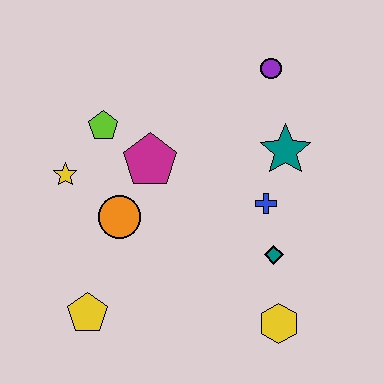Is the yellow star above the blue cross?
Yes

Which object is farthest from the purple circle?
The yellow pentagon is farthest from the purple circle.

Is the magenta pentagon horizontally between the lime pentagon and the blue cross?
Yes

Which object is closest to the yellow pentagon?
The orange circle is closest to the yellow pentagon.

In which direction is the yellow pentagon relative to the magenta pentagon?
The yellow pentagon is below the magenta pentagon.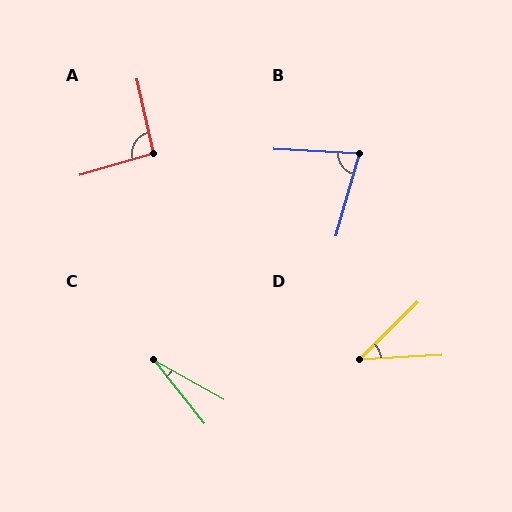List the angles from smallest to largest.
C (22°), D (41°), B (77°), A (94°).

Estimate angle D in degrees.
Approximately 41 degrees.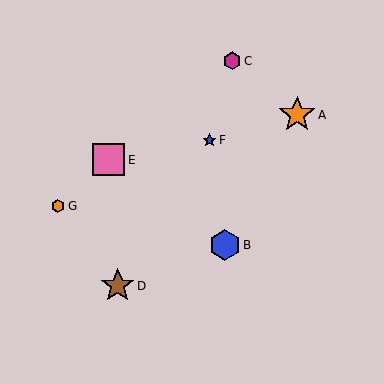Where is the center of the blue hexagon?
The center of the blue hexagon is at (225, 245).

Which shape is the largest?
The orange star (labeled A) is the largest.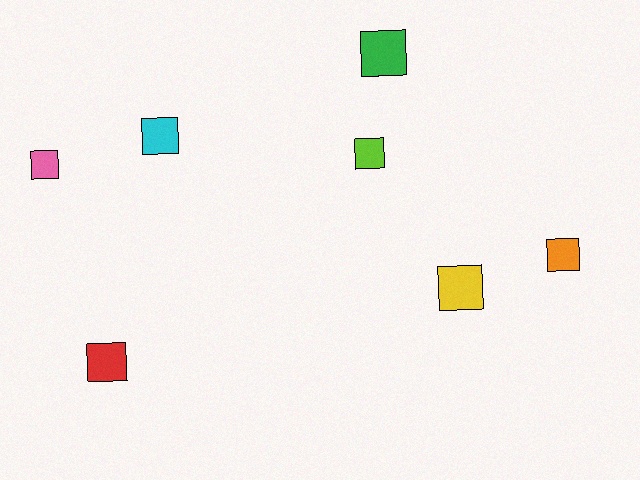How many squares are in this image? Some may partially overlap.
There are 7 squares.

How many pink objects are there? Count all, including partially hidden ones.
There is 1 pink object.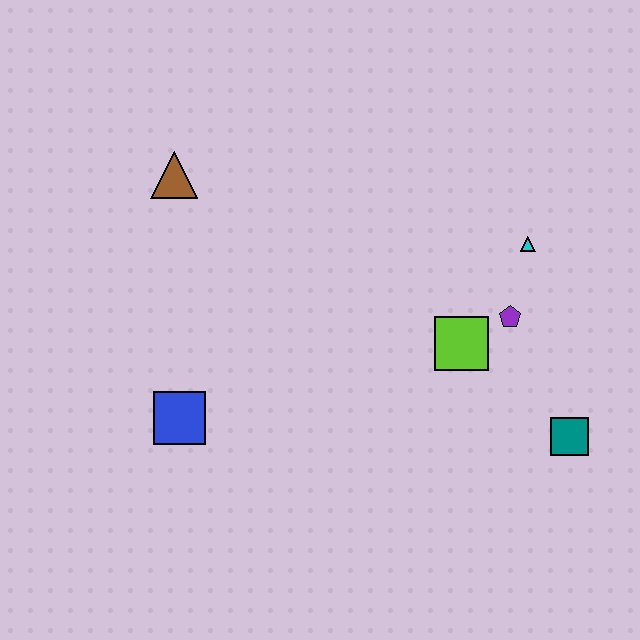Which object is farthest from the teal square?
The brown triangle is farthest from the teal square.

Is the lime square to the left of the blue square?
No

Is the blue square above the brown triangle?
No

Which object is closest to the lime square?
The purple pentagon is closest to the lime square.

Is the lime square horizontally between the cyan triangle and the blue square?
Yes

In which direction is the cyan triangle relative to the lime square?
The cyan triangle is above the lime square.